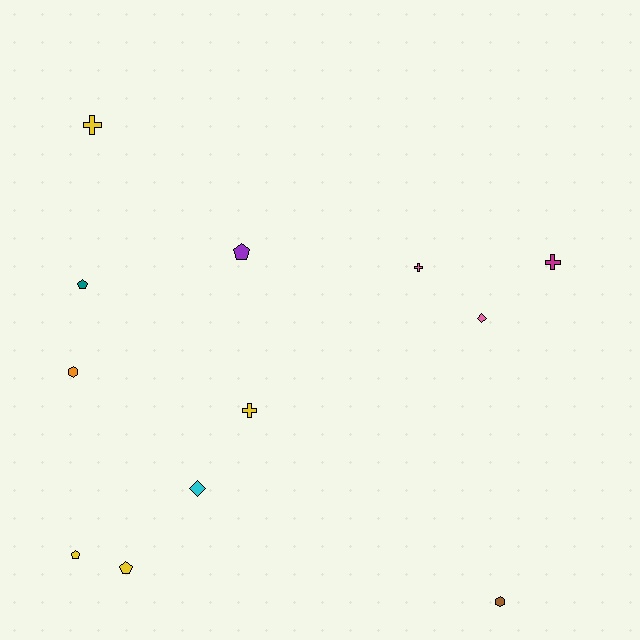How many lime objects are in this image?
There are no lime objects.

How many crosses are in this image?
There are 4 crosses.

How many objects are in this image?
There are 12 objects.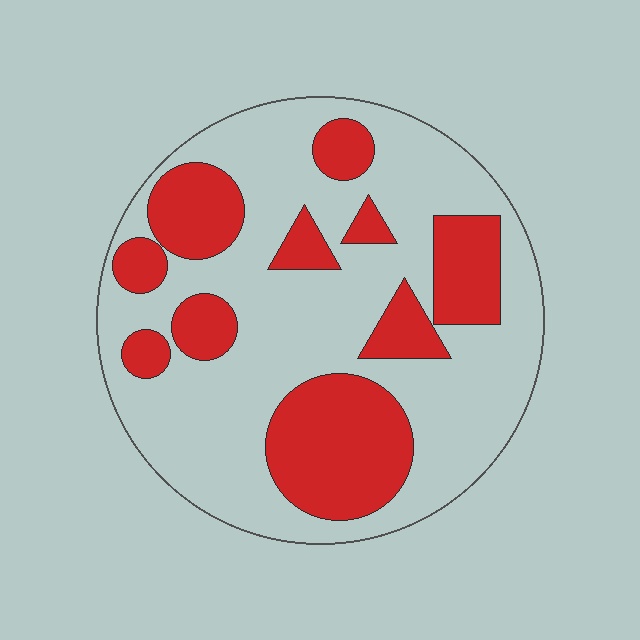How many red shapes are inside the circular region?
10.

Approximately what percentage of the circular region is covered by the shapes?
Approximately 30%.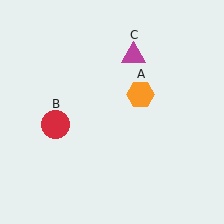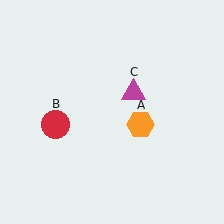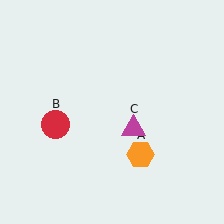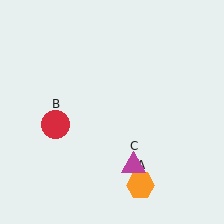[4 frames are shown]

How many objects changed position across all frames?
2 objects changed position: orange hexagon (object A), magenta triangle (object C).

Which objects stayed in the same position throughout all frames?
Red circle (object B) remained stationary.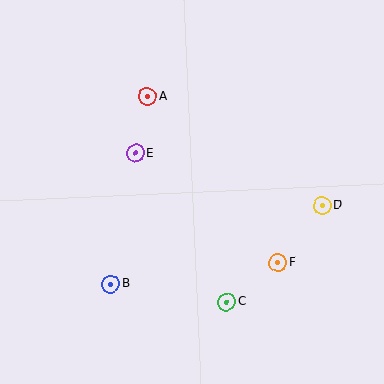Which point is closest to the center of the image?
Point E at (135, 153) is closest to the center.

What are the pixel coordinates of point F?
Point F is at (278, 262).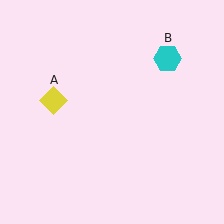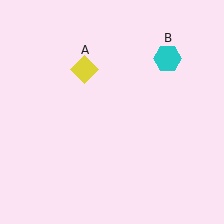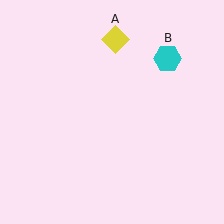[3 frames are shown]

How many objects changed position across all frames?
1 object changed position: yellow diamond (object A).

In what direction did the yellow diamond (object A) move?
The yellow diamond (object A) moved up and to the right.